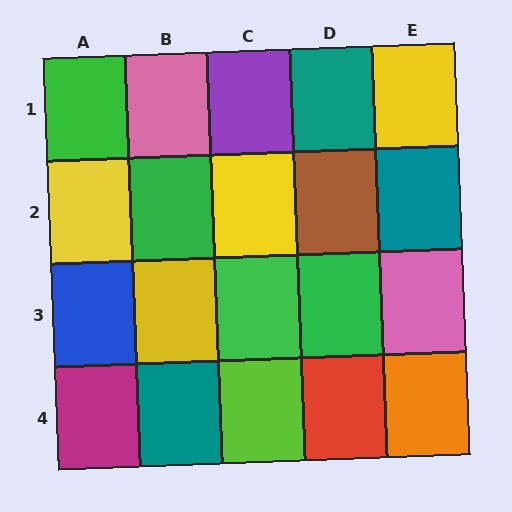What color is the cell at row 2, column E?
Teal.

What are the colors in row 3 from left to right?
Blue, yellow, green, green, pink.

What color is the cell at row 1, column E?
Yellow.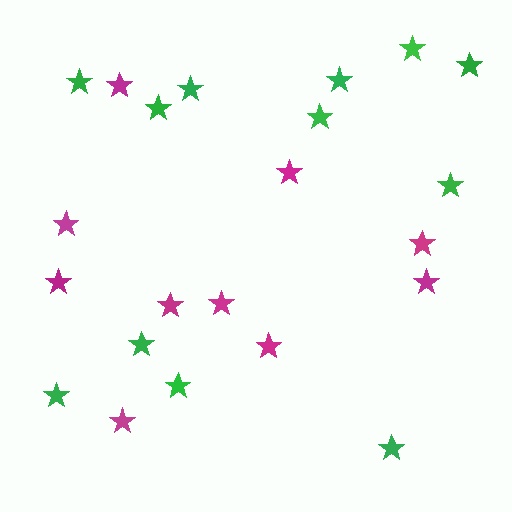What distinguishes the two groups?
There are 2 groups: one group of magenta stars (10) and one group of green stars (12).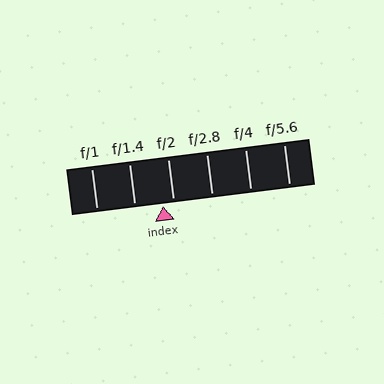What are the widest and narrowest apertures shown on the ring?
The widest aperture shown is f/1 and the narrowest is f/5.6.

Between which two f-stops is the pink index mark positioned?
The index mark is between f/1.4 and f/2.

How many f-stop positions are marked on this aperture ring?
There are 6 f-stop positions marked.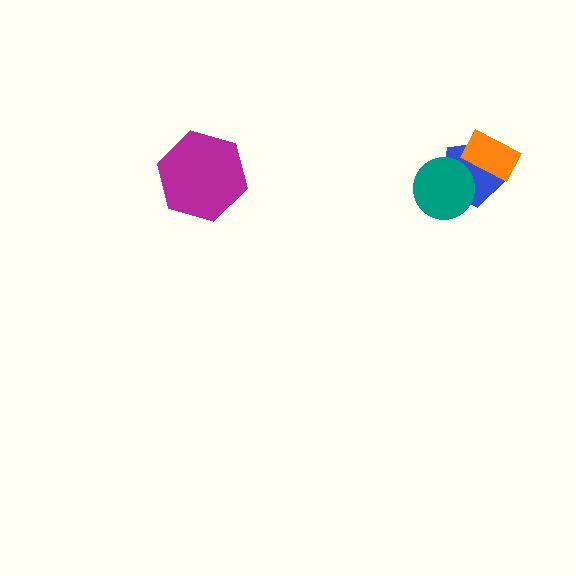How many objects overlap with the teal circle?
1 object overlaps with the teal circle.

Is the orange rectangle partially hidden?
No, no other shape covers it.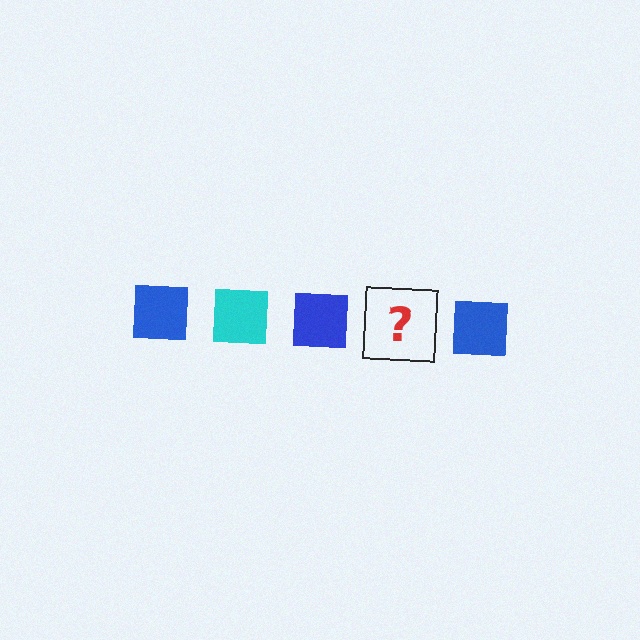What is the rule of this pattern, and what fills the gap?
The rule is that the pattern cycles through blue, cyan squares. The gap should be filled with a cyan square.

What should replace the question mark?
The question mark should be replaced with a cyan square.